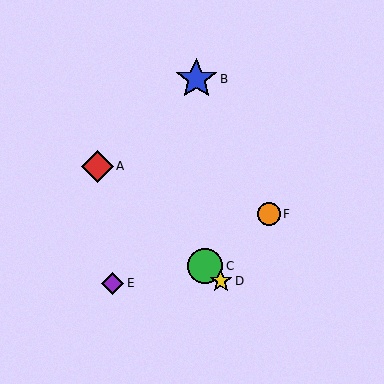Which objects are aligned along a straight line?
Objects A, C, D are aligned along a straight line.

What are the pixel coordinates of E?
Object E is at (113, 283).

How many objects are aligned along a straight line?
3 objects (A, C, D) are aligned along a straight line.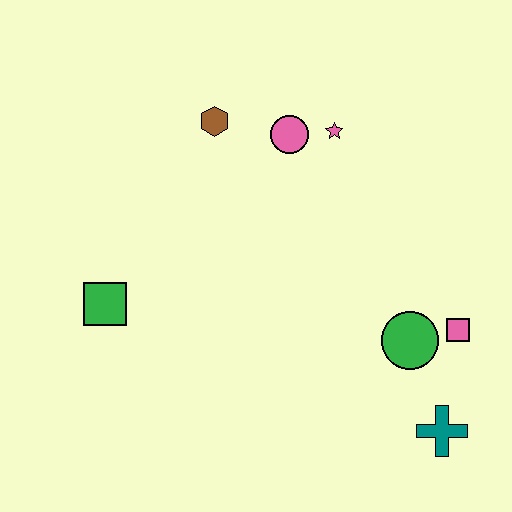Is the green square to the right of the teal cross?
No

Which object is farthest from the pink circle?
The teal cross is farthest from the pink circle.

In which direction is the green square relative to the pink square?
The green square is to the left of the pink square.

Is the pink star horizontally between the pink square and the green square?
Yes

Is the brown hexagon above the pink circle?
Yes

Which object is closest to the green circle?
The pink square is closest to the green circle.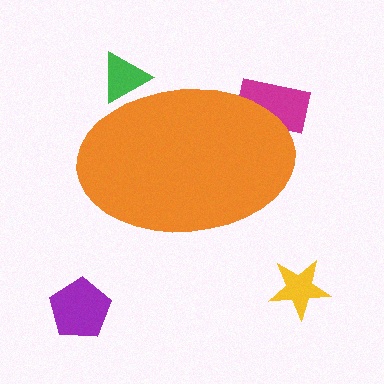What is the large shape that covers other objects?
An orange ellipse.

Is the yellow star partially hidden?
No, the yellow star is fully visible.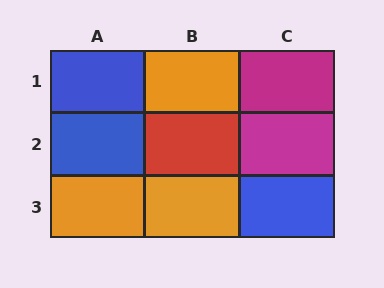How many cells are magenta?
2 cells are magenta.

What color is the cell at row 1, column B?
Orange.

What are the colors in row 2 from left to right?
Blue, red, magenta.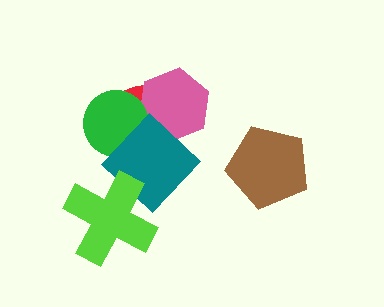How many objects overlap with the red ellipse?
3 objects overlap with the red ellipse.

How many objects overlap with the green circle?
3 objects overlap with the green circle.